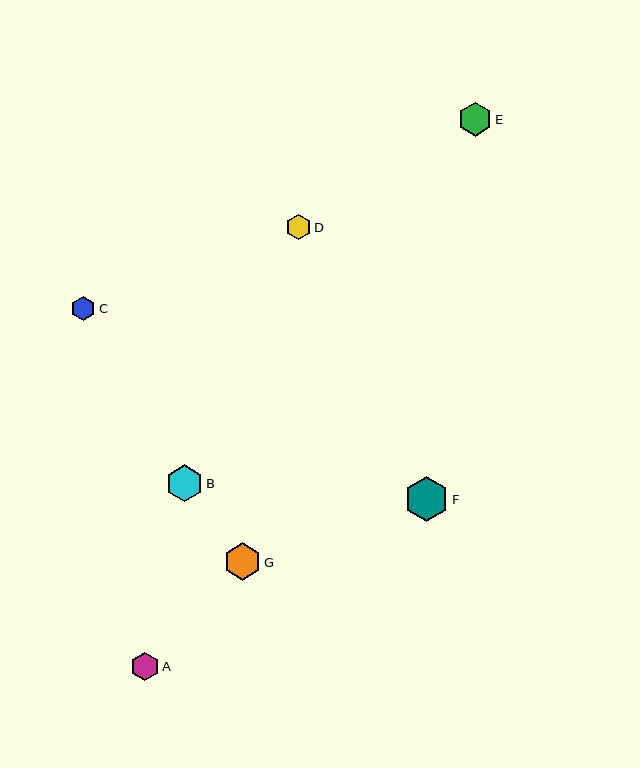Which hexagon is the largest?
Hexagon F is the largest with a size of approximately 44 pixels.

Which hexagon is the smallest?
Hexagon C is the smallest with a size of approximately 24 pixels.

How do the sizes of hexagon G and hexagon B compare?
Hexagon G and hexagon B are approximately the same size.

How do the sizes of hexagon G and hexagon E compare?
Hexagon G and hexagon E are approximately the same size.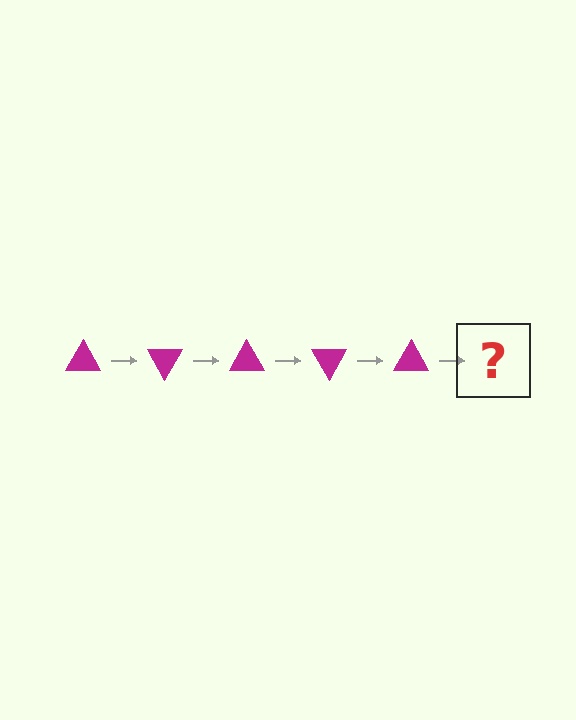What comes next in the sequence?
The next element should be a magenta triangle rotated 300 degrees.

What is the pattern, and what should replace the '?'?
The pattern is that the triangle rotates 60 degrees each step. The '?' should be a magenta triangle rotated 300 degrees.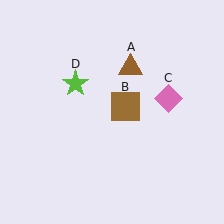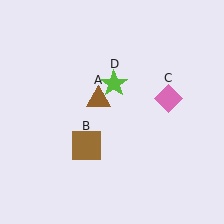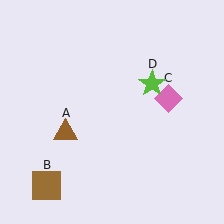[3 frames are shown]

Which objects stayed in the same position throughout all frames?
Pink diamond (object C) remained stationary.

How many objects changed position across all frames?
3 objects changed position: brown triangle (object A), brown square (object B), lime star (object D).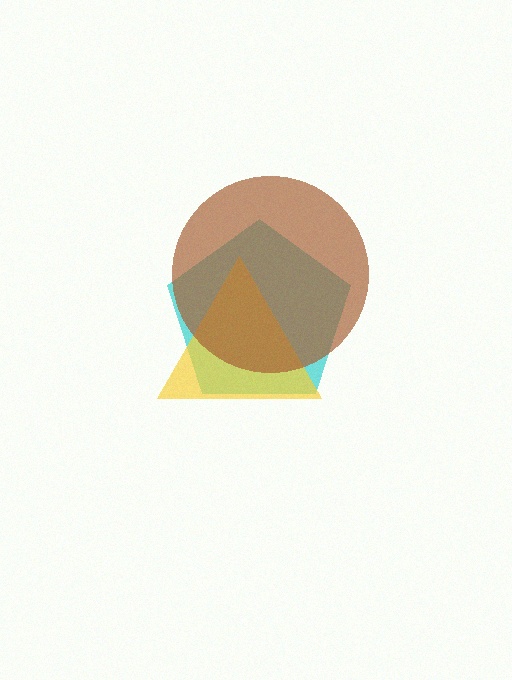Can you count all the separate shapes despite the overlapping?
Yes, there are 3 separate shapes.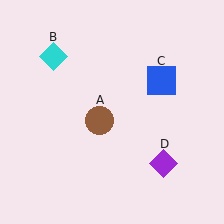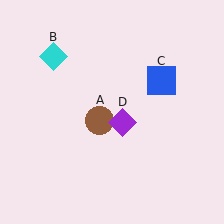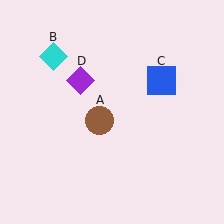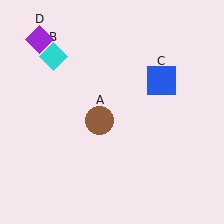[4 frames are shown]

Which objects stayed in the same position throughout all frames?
Brown circle (object A) and cyan diamond (object B) and blue square (object C) remained stationary.